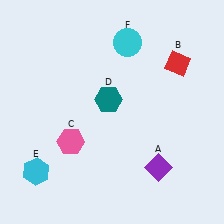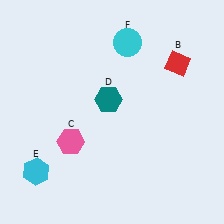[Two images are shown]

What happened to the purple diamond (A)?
The purple diamond (A) was removed in Image 2. It was in the bottom-right area of Image 1.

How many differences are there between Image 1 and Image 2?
There is 1 difference between the two images.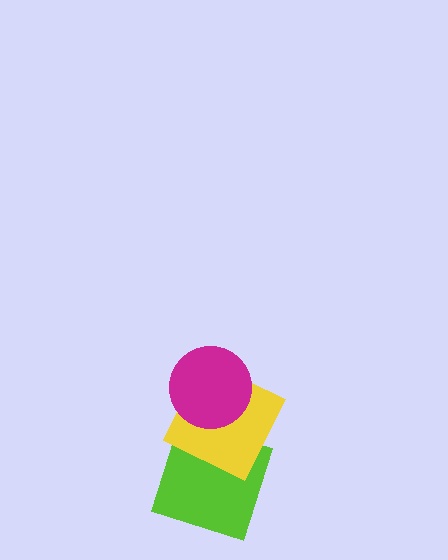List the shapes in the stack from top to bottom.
From top to bottom: the magenta circle, the yellow square, the lime square.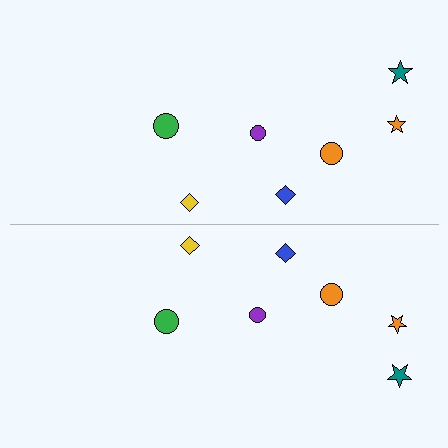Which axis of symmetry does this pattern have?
The pattern has a horizontal axis of symmetry running through the center of the image.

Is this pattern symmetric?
Yes, this pattern has bilateral (reflection) symmetry.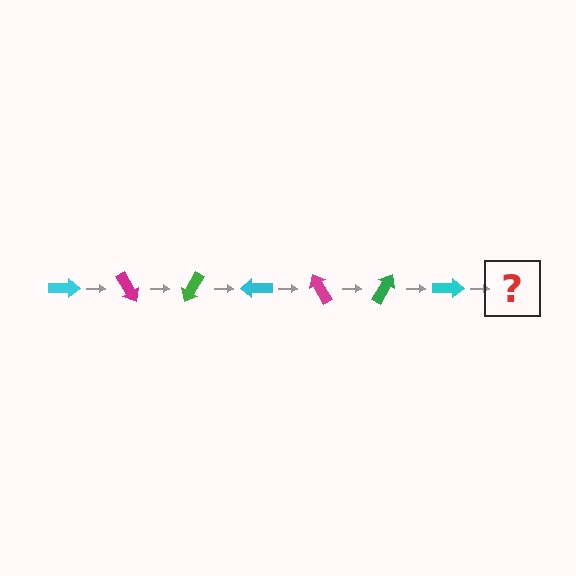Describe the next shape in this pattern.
It should be a magenta arrow, rotated 420 degrees from the start.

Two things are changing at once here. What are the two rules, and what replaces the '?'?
The two rules are that it rotates 60 degrees each step and the color cycles through cyan, magenta, and green. The '?' should be a magenta arrow, rotated 420 degrees from the start.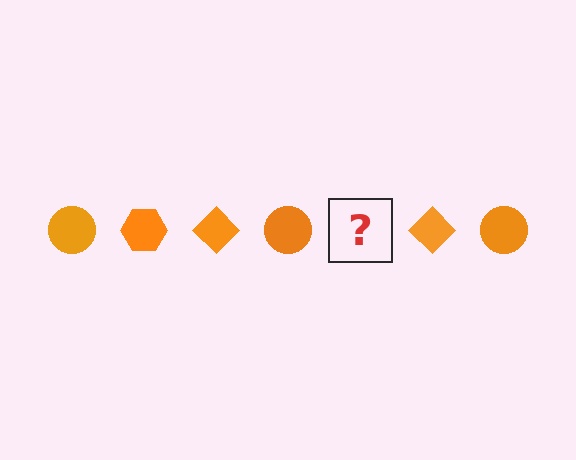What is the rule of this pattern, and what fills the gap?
The rule is that the pattern cycles through circle, hexagon, diamond shapes in orange. The gap should be filled with an orange hexagon.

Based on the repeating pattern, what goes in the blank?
The blank should be an orange hexagon.